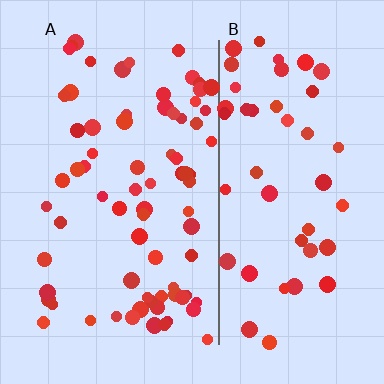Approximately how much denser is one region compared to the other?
Approximately 1.5× — region A over region B.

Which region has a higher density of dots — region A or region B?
A (the left).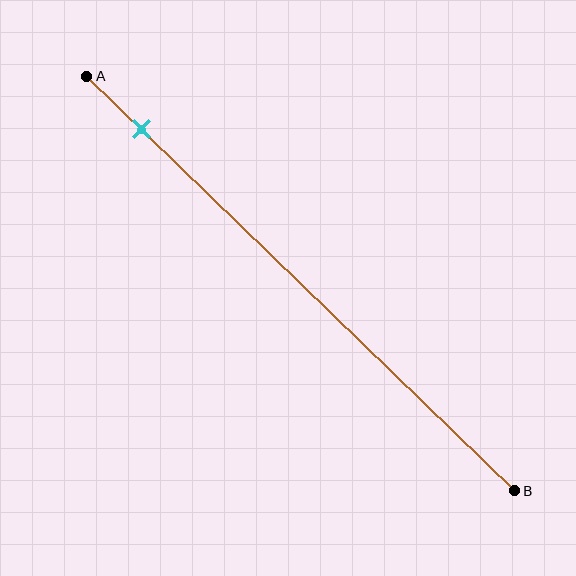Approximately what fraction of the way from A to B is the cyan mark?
The cyan mark is approximately 15% of the way from A to B.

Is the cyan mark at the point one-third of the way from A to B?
No, the mark is at about 15% from A, not at the 33% one-third point.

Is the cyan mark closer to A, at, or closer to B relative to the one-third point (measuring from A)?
The cyan mark is closer to point A than the one-third point of segment AB.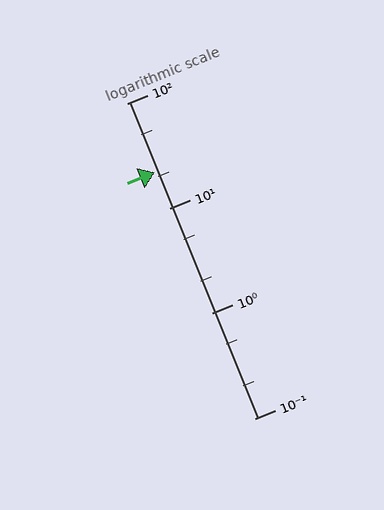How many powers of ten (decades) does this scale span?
The scale spans 3 decades, from 0.1 to 100.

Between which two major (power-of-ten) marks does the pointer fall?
The pointer is between 10 and 100.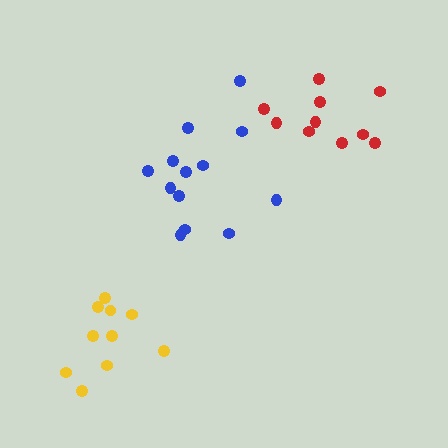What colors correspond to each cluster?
The clusters are colored: yellow, blue, red.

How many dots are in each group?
Group 1: 10 dots, Group 2: 13 dots, Group 3: 10 dots (33 total).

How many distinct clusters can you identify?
There are 3 distinct clusters.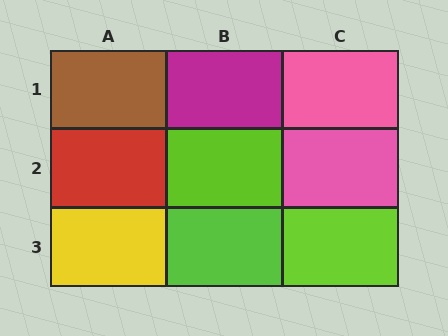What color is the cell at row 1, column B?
Magenta.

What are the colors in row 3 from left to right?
Yellow, lime, lime.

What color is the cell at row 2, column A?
Red.